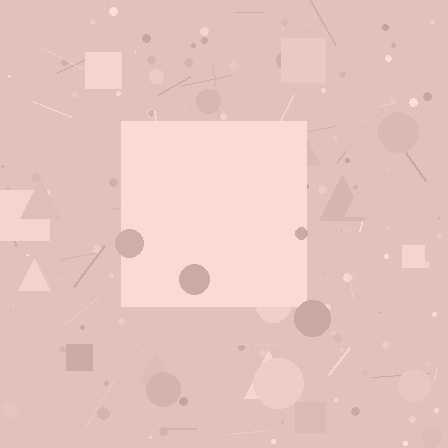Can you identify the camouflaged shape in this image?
The camouflaged shape is a square.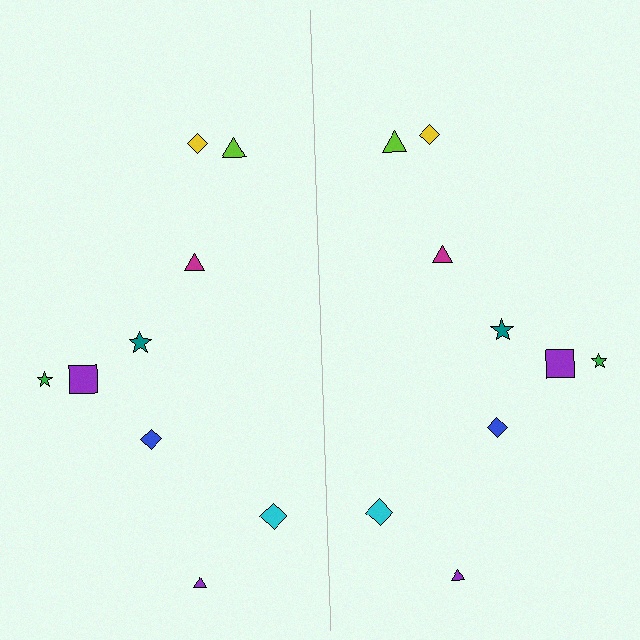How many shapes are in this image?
There are 18 shapes in this image.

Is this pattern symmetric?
Yes, this pattern has bilateral (reflection) symmetry.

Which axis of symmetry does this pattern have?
The pattern has a vertical axis of symmetry running through the center of the image.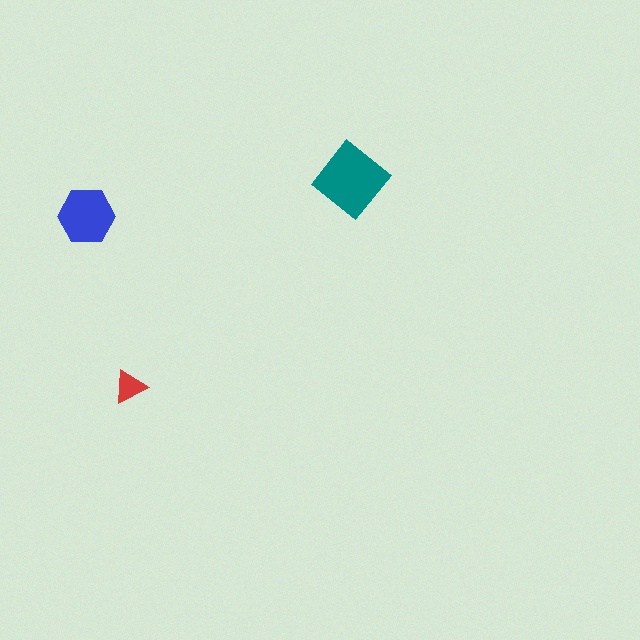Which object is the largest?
The teal diamond.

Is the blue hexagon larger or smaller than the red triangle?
Larger.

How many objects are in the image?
There are 3 objects in the image.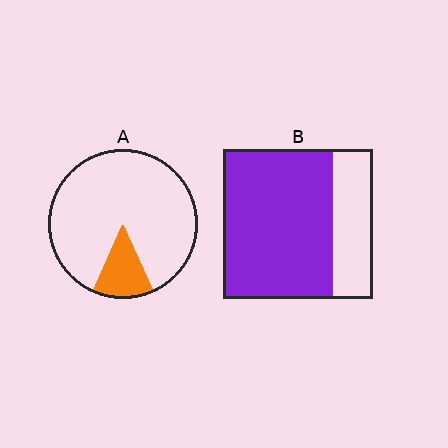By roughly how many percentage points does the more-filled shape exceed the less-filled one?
By roughly 60 percentage points (B over A).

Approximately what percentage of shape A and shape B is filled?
A is approximately 15% and B is approximately 75%.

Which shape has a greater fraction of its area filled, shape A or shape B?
Shape B.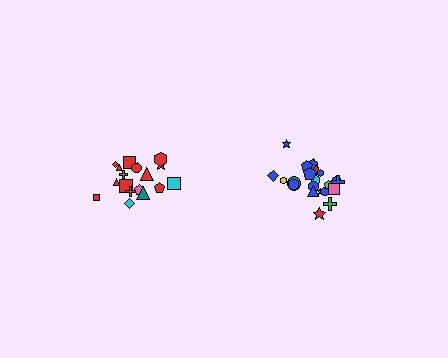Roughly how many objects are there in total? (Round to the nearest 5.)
Roughly 40 objects in total.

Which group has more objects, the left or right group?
The right group.